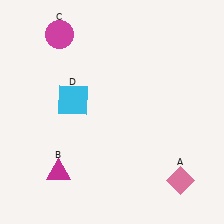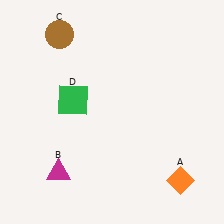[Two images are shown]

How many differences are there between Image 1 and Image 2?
There are 3 differences between the two images.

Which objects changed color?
A changed from pink to orange. C changed from magenta to brown. D changed from cyan to green.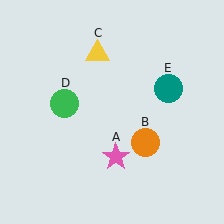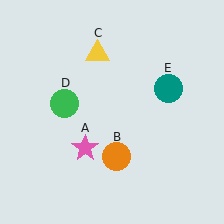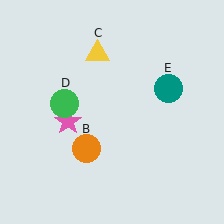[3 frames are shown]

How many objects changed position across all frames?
2 objects changed position: pink star (object A), orange circle (object B).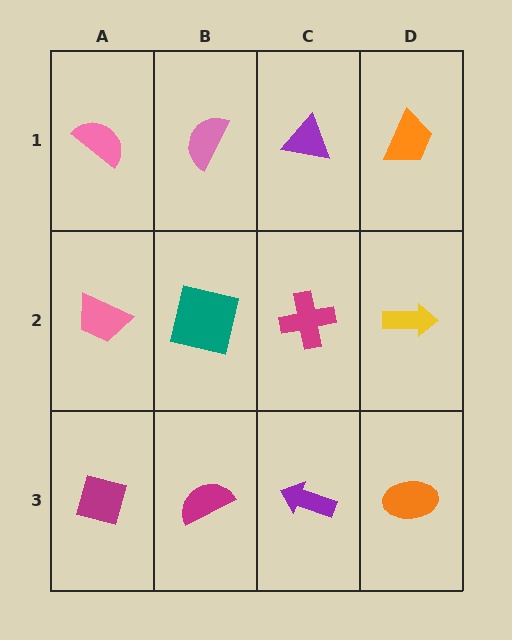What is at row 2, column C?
A magenta cross.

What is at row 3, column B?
A magenta semicircle.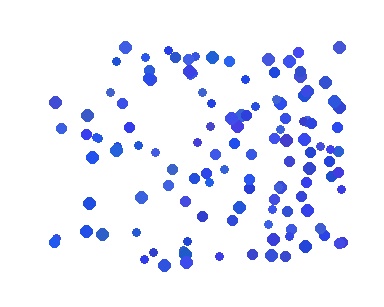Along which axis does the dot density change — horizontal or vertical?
Horizontal.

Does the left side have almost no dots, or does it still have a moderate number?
Still a moderate number, just noticeably fewer than the right.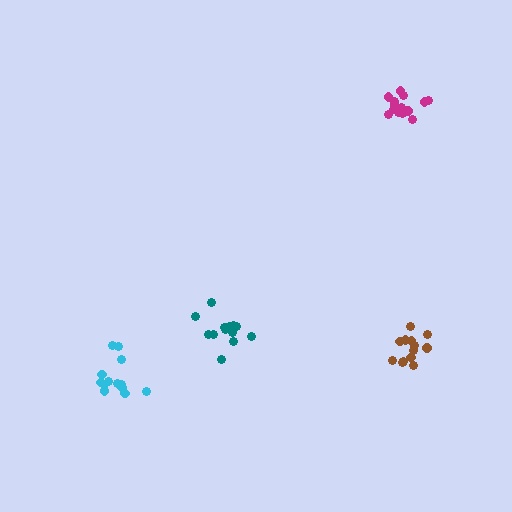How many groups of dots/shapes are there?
There are 4 groups.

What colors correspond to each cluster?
The clusters are colored: brown, teal, cyan, magenta.